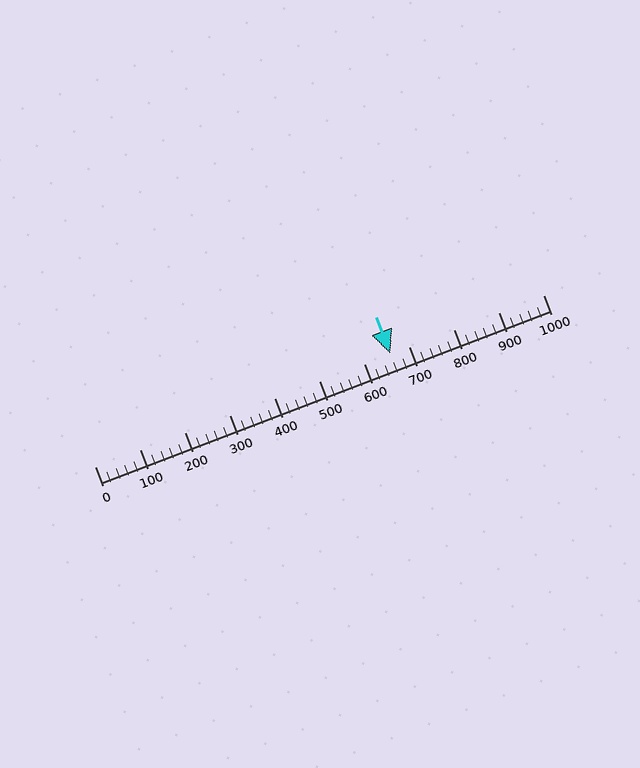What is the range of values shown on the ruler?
The ruler shows values from 0 to 1000.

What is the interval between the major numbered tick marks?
The major tick marks are spaced 100 units apart.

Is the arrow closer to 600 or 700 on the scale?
The arrow is closer to 700.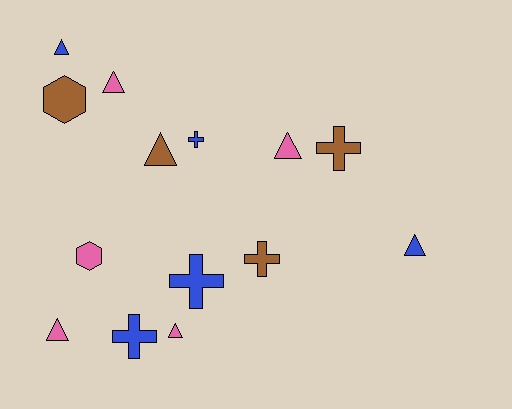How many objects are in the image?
There are 14 objects.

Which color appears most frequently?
Pink, with 5 objects.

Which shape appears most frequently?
Triangle, with 7 objects.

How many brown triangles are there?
There is 1 brown triangle.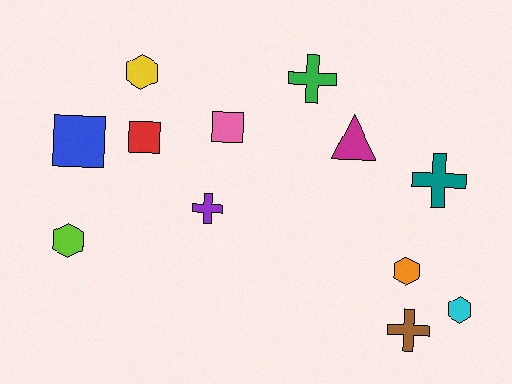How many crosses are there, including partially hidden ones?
There are 4 crosses.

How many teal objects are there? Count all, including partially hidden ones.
There is 1 teal object.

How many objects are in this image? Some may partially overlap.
There are 12 objects.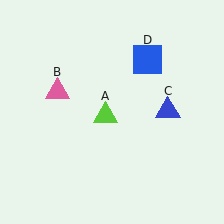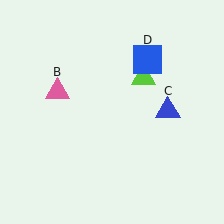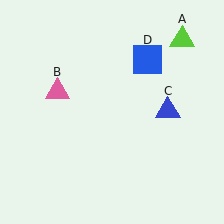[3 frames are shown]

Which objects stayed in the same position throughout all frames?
Pink triangle (object B) and blue triangle (object C) and blue square (object D) remained stationary.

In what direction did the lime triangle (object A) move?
The lime triangle (object A) moved up and to the right.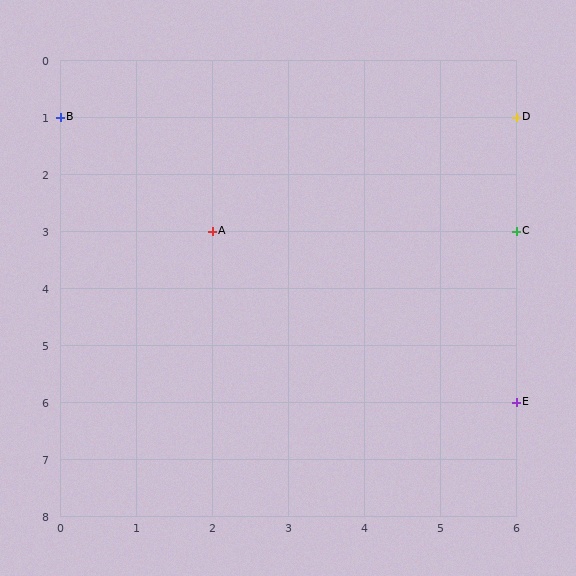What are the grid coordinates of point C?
Point C is at grid coordinates (6, 3).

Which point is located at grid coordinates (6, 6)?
Point E is at (6, 6).